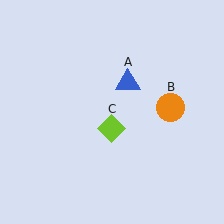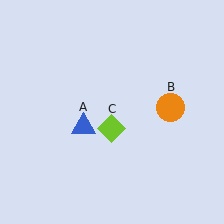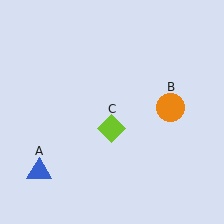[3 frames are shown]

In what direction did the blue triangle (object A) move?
The blue triangle (object A) moved down and to the left.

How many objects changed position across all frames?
1 object changed position: blue triangle (object A).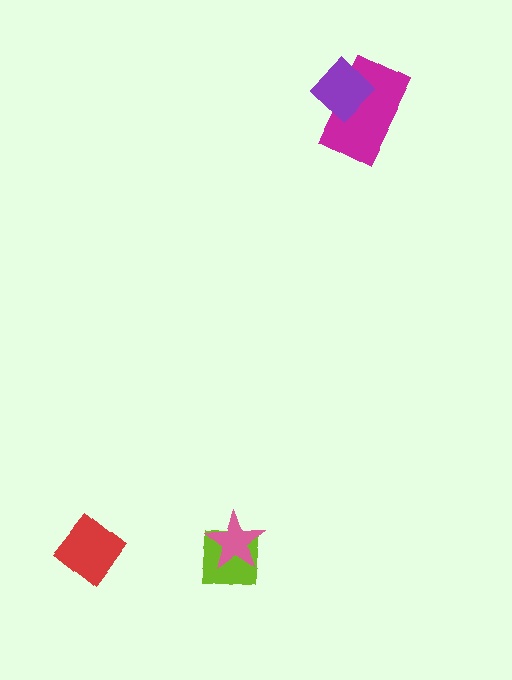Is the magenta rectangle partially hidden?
Yes, it is partially covered by another shape.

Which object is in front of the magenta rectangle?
The purple diamond is in front of the magenta rectangle.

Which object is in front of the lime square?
The pink star is in front of the lime square.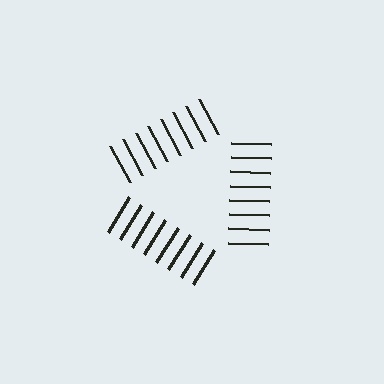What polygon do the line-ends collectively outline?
An illusory triangle — the line segments terminate on its edges but no continuous stroke is drawn.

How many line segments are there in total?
24 — 8 along each of the 3 edges.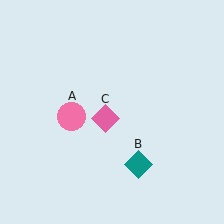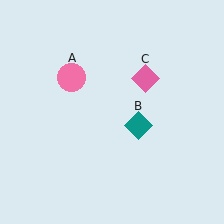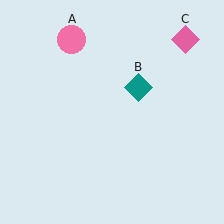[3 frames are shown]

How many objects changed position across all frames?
3 objects changed position: pink circle (object A), teal diamond (object B), pink diamond (object C).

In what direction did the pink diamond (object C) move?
The pink diamond (object C) moved up and to the right.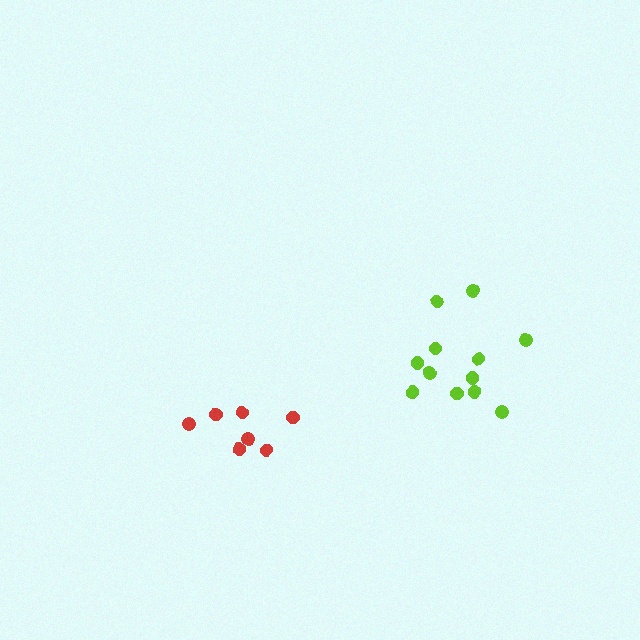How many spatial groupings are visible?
There are 2 spatial groupings.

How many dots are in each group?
Group 1: 12 dots, Group 2: 7 dots (19 total).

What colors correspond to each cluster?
The clusters are colored: lime, red.